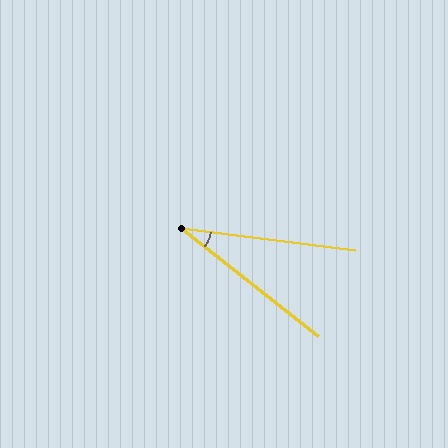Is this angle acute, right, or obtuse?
It is acute.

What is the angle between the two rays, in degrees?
Approximately 31 degrees.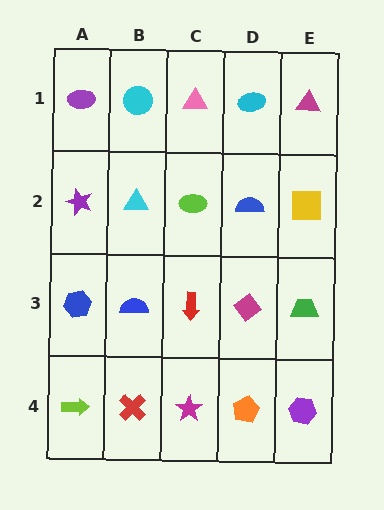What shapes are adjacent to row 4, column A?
A blue hexagon (row 3, column A), a red cross (row 4, column B).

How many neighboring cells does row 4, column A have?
2.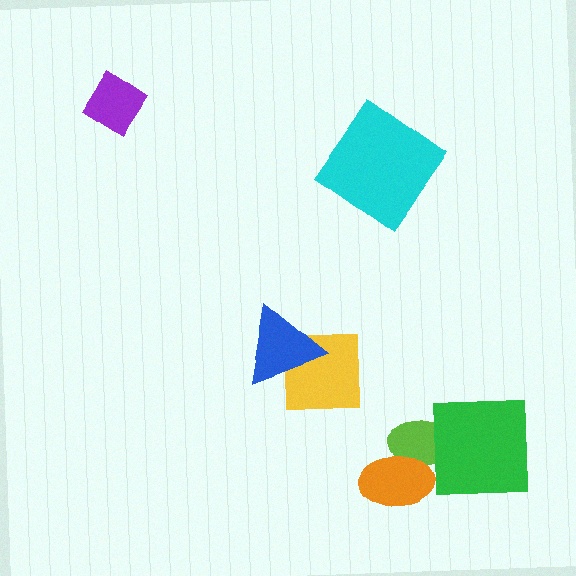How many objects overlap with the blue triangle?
1 object overlaps with the blue triangle.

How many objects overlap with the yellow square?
1 object overlaps with the yellow square.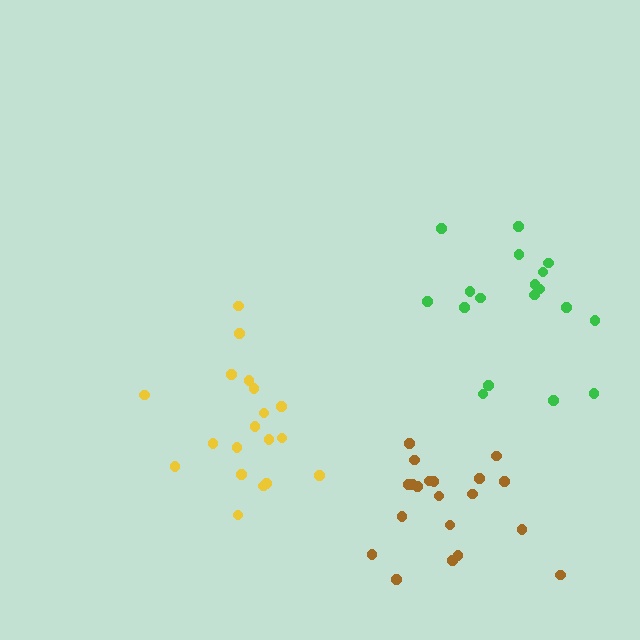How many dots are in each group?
Group 1: 19 dots, Group 2: 18 dots, Group 3: 20 dots (57 total).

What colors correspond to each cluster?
The clusters are colored: yellow, green, brown.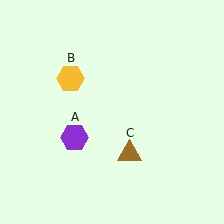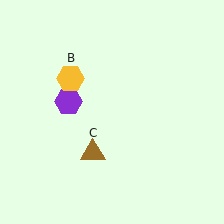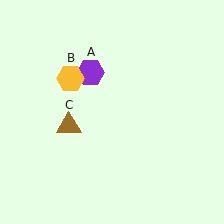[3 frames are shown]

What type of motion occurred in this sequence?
The purple hexagon (object A), brown triangle (object C) rotated clockwise around the center of the scene.